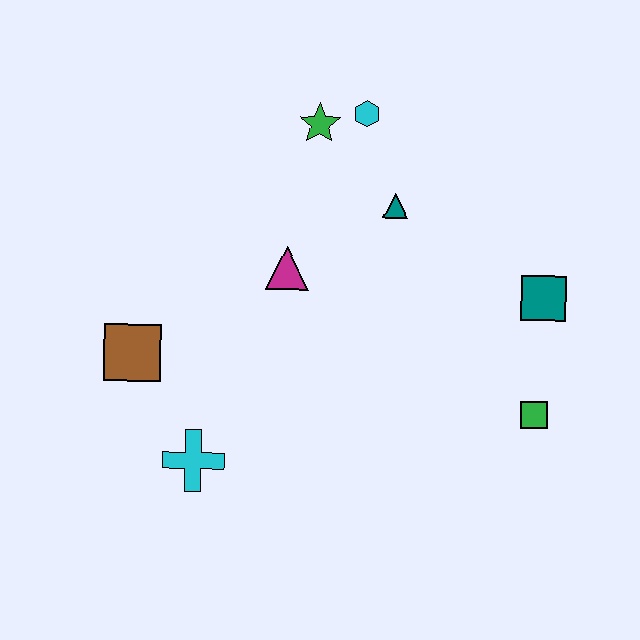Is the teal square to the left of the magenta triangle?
No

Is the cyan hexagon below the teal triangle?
No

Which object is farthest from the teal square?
The brown square is farthest from the teal square.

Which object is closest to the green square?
The teal square is closest to the green square.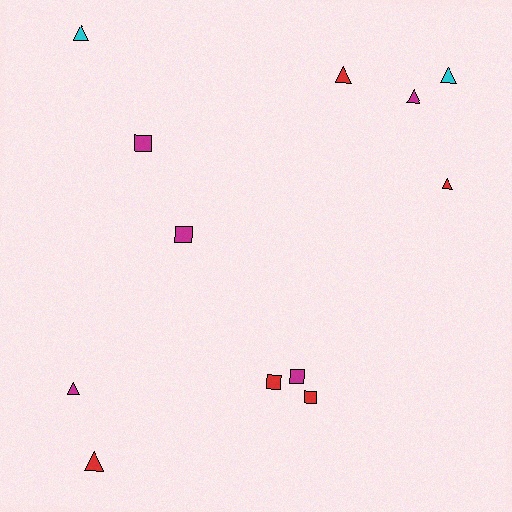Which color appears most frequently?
Magenta, with 5 objects.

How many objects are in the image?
There are 12 objects.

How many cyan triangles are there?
There are 2 cyan triangles.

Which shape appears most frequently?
Triangle, with 7 objects.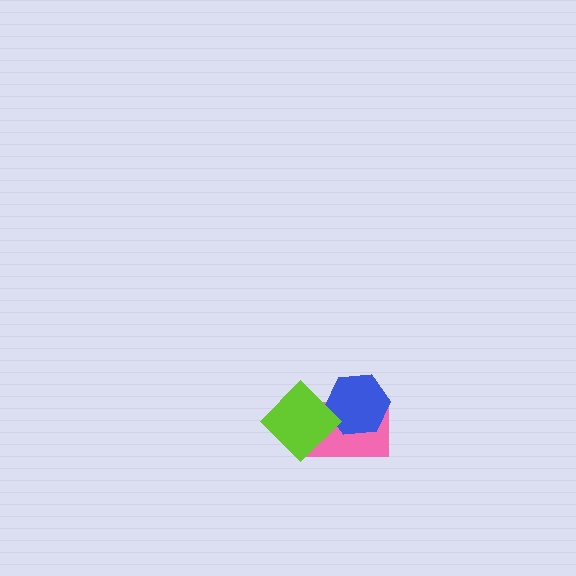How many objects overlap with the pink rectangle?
2 objects overlap with the pink rectangle.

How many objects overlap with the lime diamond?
2 objects overlap with the lime diamond.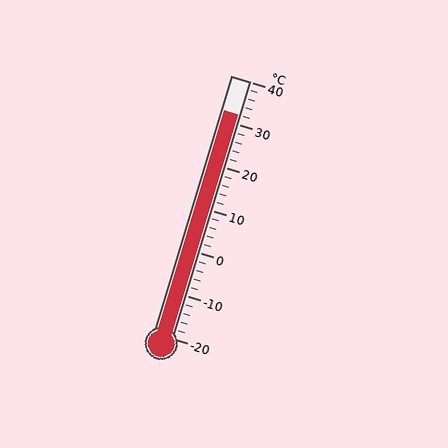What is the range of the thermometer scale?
The thermometer scale ranges from -20°C to 40°C.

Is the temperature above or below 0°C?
The temperature is above 0°C.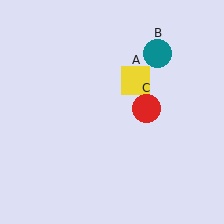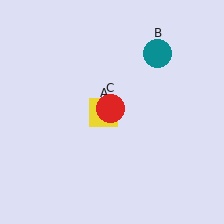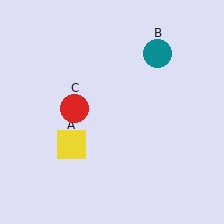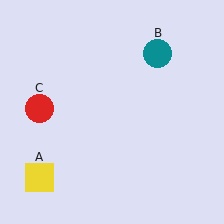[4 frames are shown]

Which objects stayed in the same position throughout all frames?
Teal circle (object B) remained stationary.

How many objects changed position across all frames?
2 objects changed position: yellow square (object A), red circle (object C).